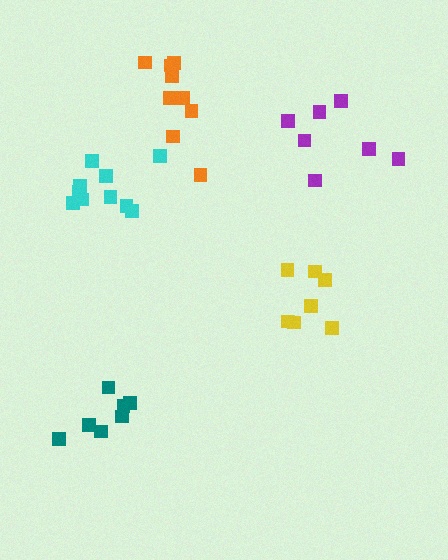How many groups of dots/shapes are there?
There are 5 groups.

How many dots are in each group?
Group 1: 7 dots, Group 2: 7 dots, Group 3: 9 dots, Group 4: 7 dots, Group 5: 10 dots (40 total).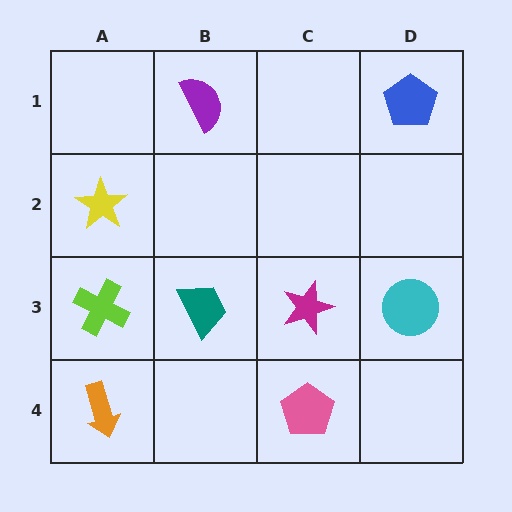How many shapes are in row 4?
2 shapes.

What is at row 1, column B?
A purple semicircle.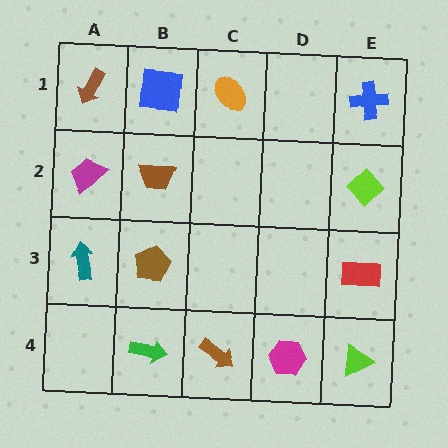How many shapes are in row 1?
4 shapes.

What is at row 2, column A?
A magenta trapezoid.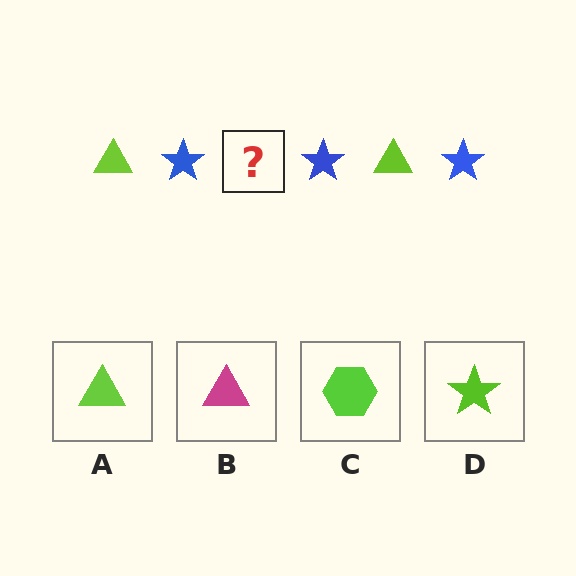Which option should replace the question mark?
Option A.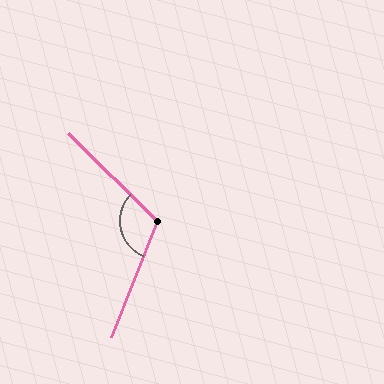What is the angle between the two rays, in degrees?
Approximately 113 degrees.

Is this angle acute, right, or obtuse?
It is obtuse.